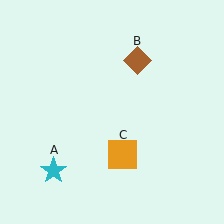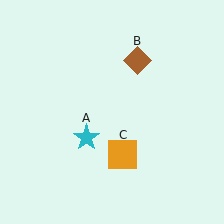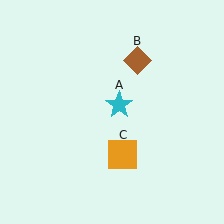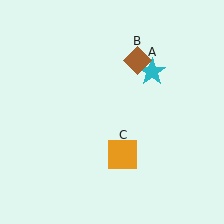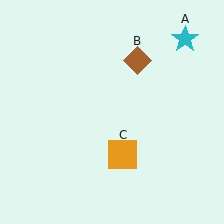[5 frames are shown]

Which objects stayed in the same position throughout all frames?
Brown diamond (object B) and orange square (object C) remained stationary.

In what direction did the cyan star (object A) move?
The cyan star (object A) moved up and to the right.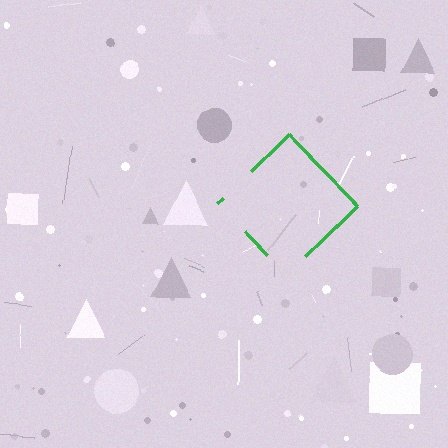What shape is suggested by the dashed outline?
The dashed outline suggests a diamond.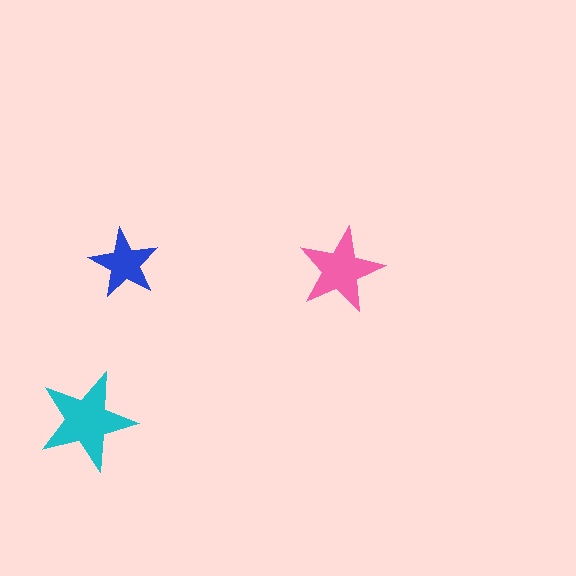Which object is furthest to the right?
The pink star is rightmost.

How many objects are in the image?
There are 3 objects in the image.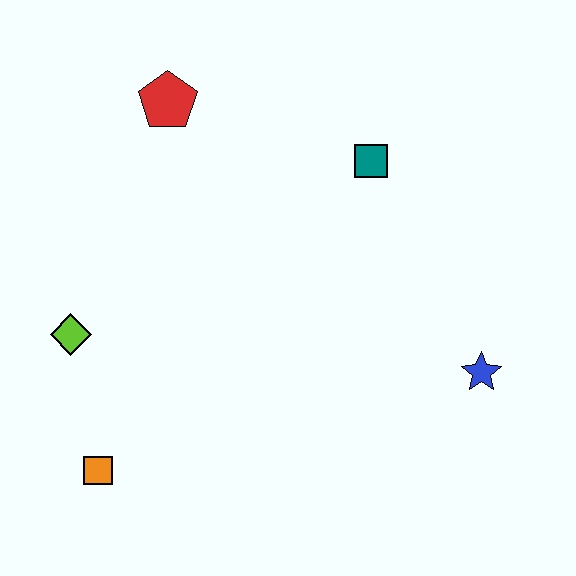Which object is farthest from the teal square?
The orange square is farthest from the teal square.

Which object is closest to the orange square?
The lime diamond is closest to the orange square.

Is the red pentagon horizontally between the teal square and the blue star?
No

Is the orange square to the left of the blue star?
Yes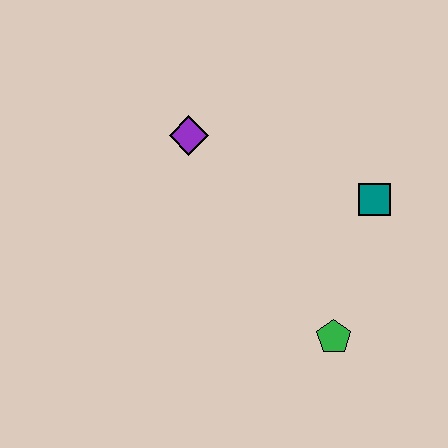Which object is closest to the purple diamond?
The teal square is closest to the purple diamond.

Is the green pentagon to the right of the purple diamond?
Yes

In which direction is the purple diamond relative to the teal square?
The purple diamond is to the left of the teal square.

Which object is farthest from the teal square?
The purple diamond is farthest from the teal square.